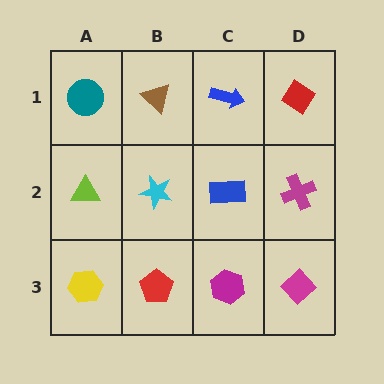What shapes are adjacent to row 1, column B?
A cyan star (row 2, column B), a teal circle (row 1, column A), a blue arrow (row 1, column C).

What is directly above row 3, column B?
A cyan star.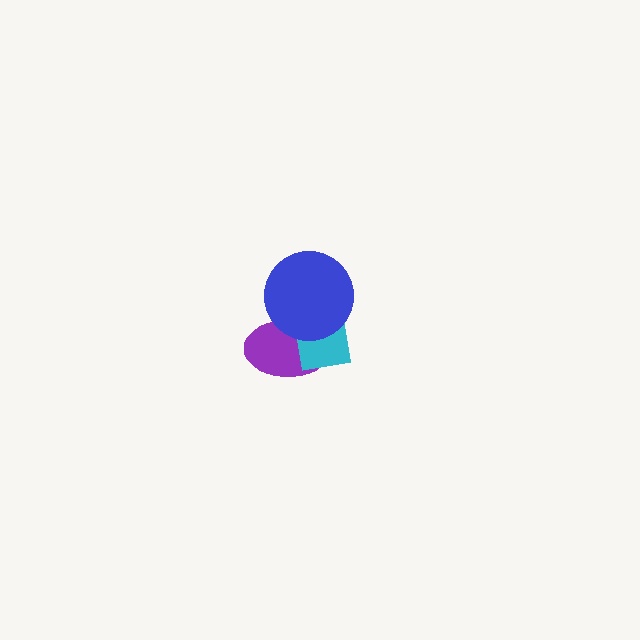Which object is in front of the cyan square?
The blue circle is in front of the cyan square.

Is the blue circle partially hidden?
No, no other shape covers it.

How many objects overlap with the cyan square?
2 objects overlap with the cyan square.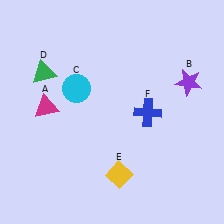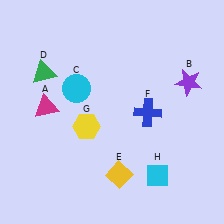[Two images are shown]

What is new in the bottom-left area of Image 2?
A yellow hexagon (G) was added in the bottom-left area of Image 2.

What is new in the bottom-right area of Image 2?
A cyan diamond (H) was added in the bottom-right area of Image 2.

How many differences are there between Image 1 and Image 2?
There are 2 differences between the two images.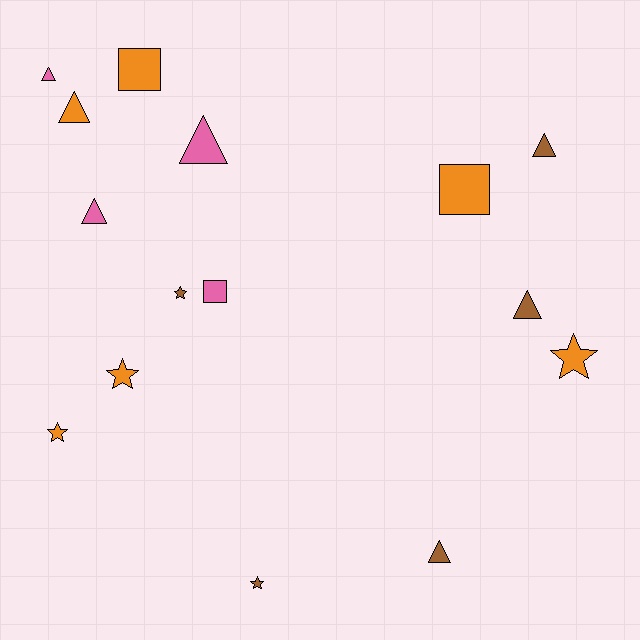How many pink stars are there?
There are no pink stars.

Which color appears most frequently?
Orange, with 6 objects.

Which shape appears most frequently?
Triangle, with 7 objects.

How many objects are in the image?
There are 15 objects.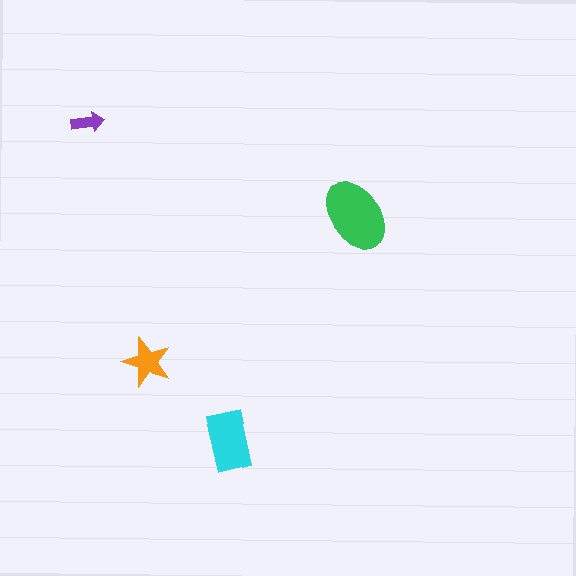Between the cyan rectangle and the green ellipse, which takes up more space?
The green ellipse.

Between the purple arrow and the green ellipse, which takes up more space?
The green ellipse.